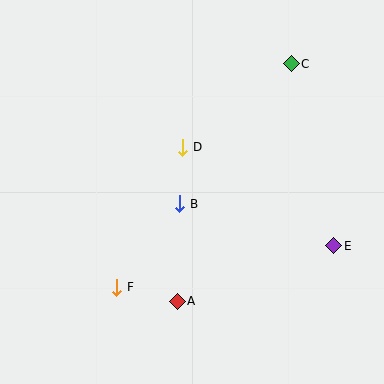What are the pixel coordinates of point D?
Point D is at (183, 147).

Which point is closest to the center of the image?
Point B at (180, 204) is closest to the center.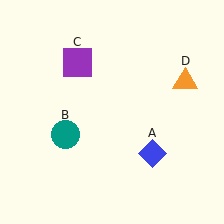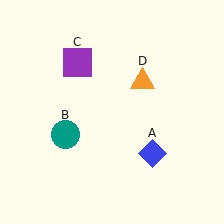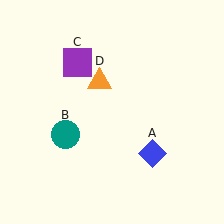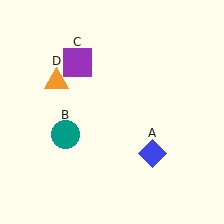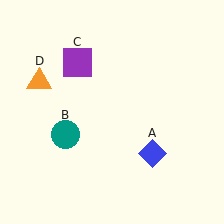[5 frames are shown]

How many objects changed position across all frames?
1 object changed position: orange triangle (object D).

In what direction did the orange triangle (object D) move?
The orange triangle (object D) moved left.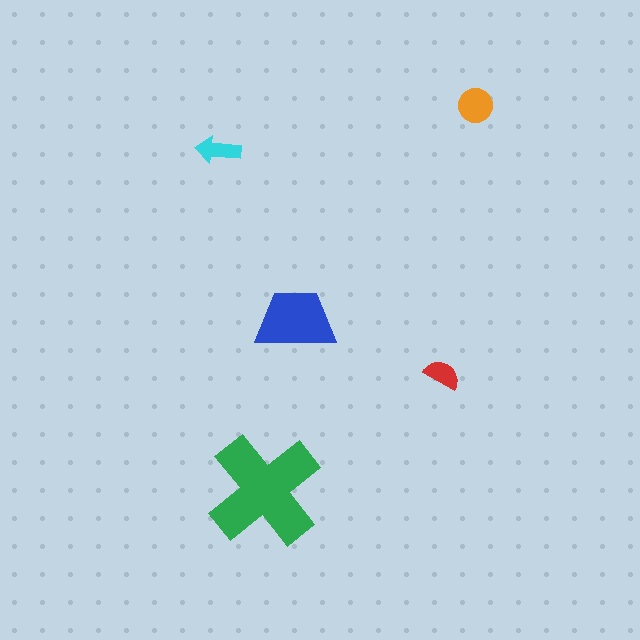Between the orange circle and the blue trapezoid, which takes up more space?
The blue trapezoid.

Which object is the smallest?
The red semicircle.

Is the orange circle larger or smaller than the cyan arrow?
Larger.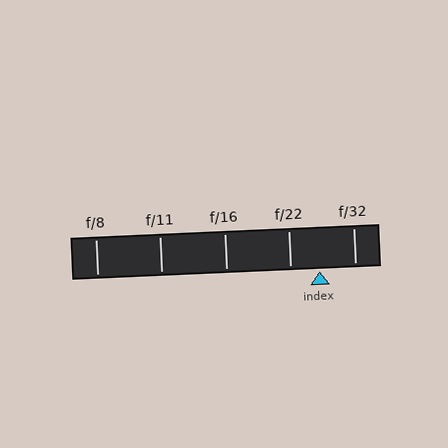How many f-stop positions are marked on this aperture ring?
There are 5 f-stop positions marked.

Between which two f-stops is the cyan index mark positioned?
The index mark is between f/22 and f/32.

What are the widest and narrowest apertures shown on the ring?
The widest aperture shown is f/8 and the narrowest is f/32.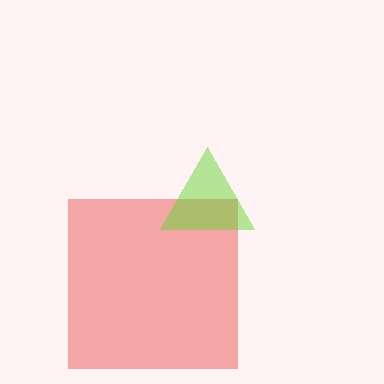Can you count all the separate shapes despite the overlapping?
Yes, there are 2 separate shapes.